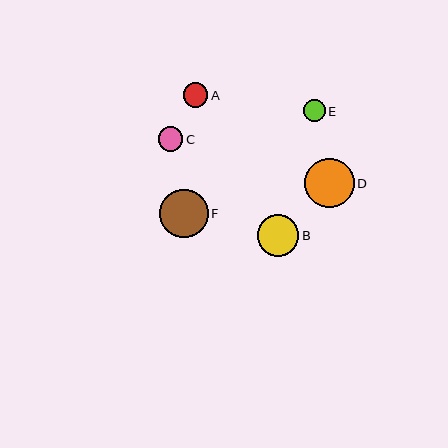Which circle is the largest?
Circle D is the largest with a size of approximately 50 pixels.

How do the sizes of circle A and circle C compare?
Circle A and circle C are approximately the same size.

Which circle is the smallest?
Circle E is the smallest with a size of approximately 22 pixels.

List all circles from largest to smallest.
From largest to smallest: D, F, B, A, C, E.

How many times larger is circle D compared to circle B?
Circle D is approximately 1.2 times the size of circle B.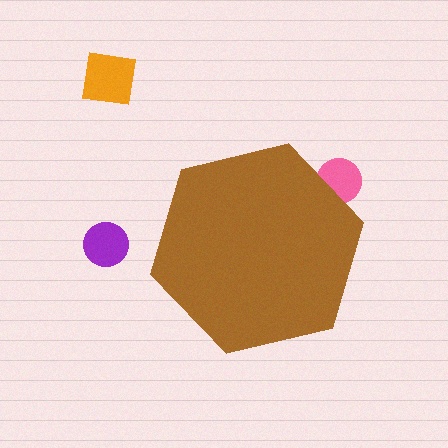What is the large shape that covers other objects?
A brown hexagon.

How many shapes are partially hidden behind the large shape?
1 shape is partially hidden.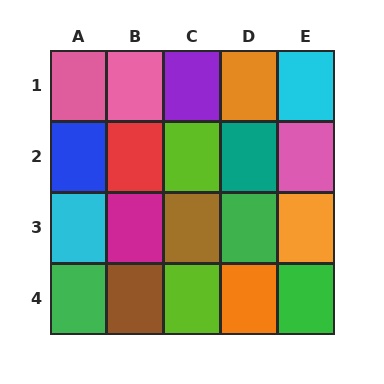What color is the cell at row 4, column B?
Brown.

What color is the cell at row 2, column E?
Pink.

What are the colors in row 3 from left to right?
Cyan, magenta, brown, green, orange.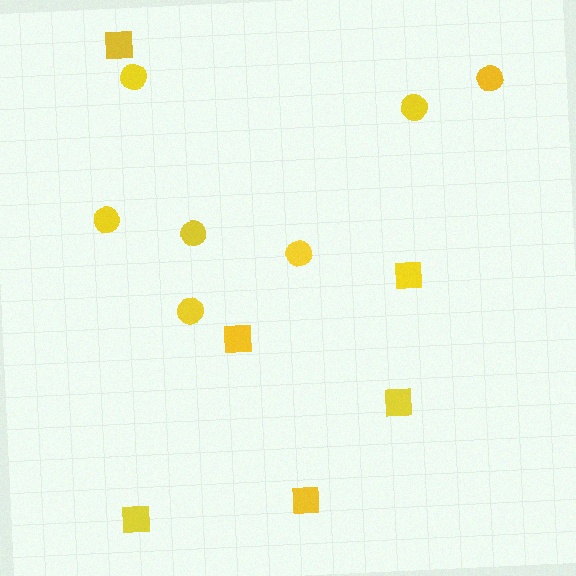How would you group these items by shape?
There are 2 groups: one group of squares (6) and one group of circles (7).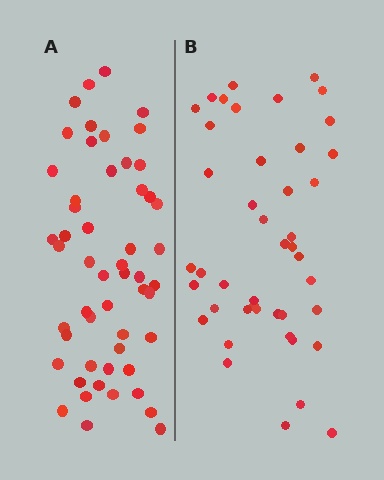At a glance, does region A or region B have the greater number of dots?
Region A (the left region) has more dots.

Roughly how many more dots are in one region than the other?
Region A has roughly 8 or so more dots than region B.